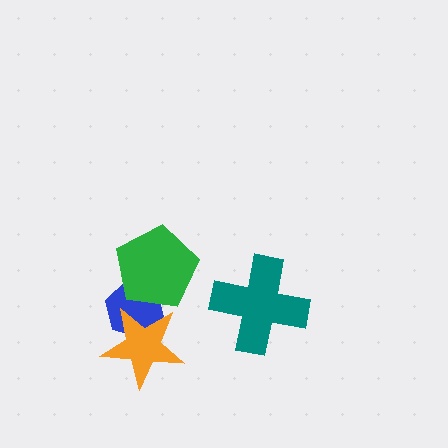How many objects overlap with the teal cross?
0 objects overlap with the teal cross.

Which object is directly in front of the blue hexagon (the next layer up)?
The orange star is directly in front of the blue hexagon.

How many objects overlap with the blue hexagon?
2 objects overlap with the blue hexagon.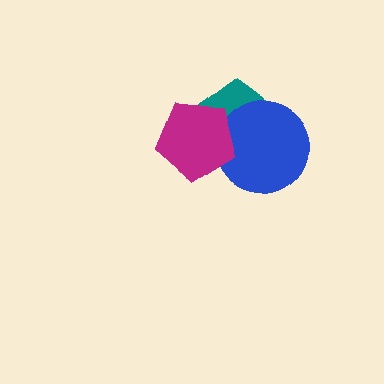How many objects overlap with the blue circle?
2 objects overlap with the blue circle.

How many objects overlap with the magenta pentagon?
2 objects overlap with the magenta pentagon.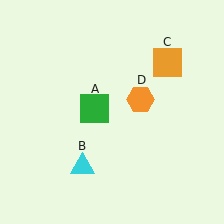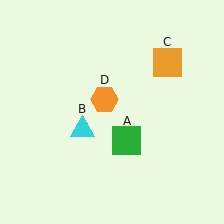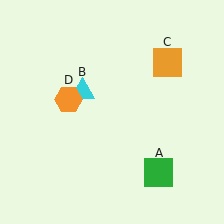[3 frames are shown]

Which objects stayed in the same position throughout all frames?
Orange square (object C) remained stationary.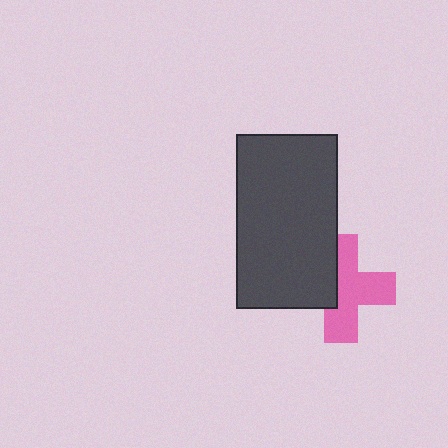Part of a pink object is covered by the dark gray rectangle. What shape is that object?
It is a cross.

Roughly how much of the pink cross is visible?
About half of it is visible (roughly 63%).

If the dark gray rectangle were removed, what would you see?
You would see the complete pink cross.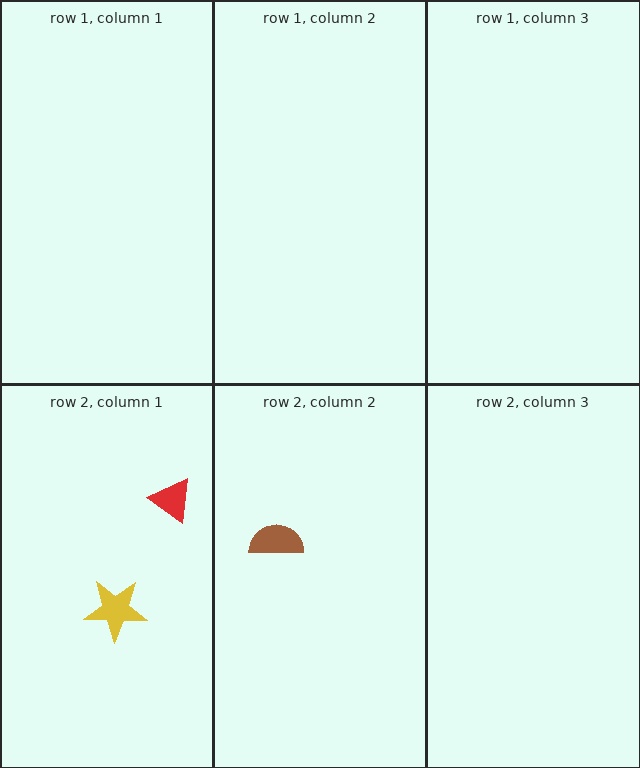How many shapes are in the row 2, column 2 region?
1.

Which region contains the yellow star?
The row 2, column 1 region.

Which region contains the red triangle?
The row 2, column 1 region.